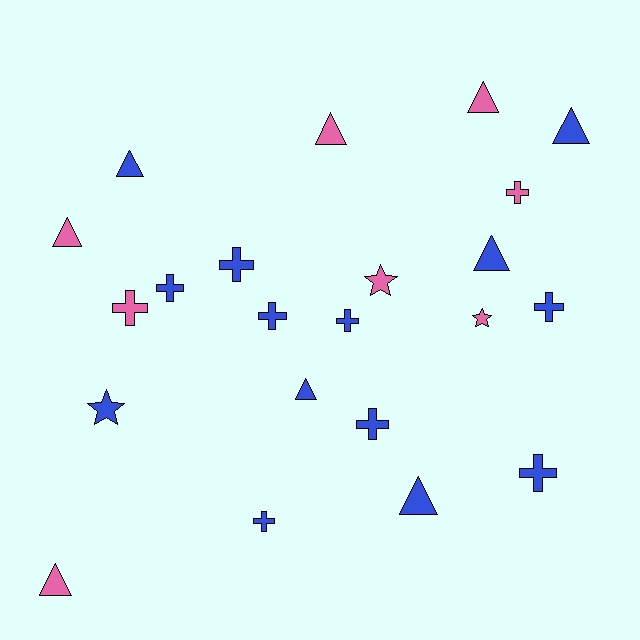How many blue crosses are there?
There are 8 blue crosses.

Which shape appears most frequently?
Cross, with 10 objects.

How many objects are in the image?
There are 22 objects.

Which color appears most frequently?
Blue, with 14 objects.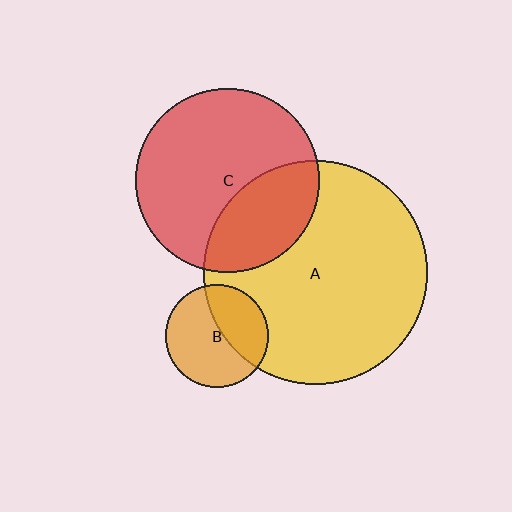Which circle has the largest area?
Circle A (yellow).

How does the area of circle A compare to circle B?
Approximately 4.7 times.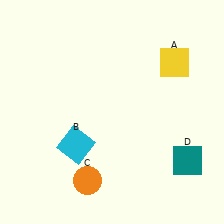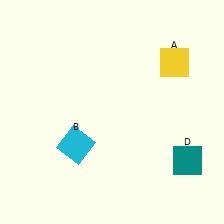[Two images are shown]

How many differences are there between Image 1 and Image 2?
There is 1 difference between the two images.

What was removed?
The orange circle (C) was removed in Image 2.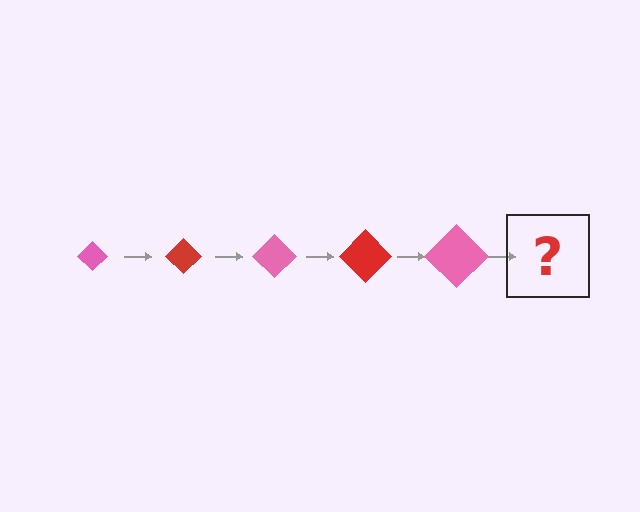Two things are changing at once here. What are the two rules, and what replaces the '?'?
The two rules are that the diamond grows larger each step and the color cycles through pink and red. The '?' should be a red diamond, larger than the previous one.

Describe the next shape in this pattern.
It should be a red diamond, larger than the previous one.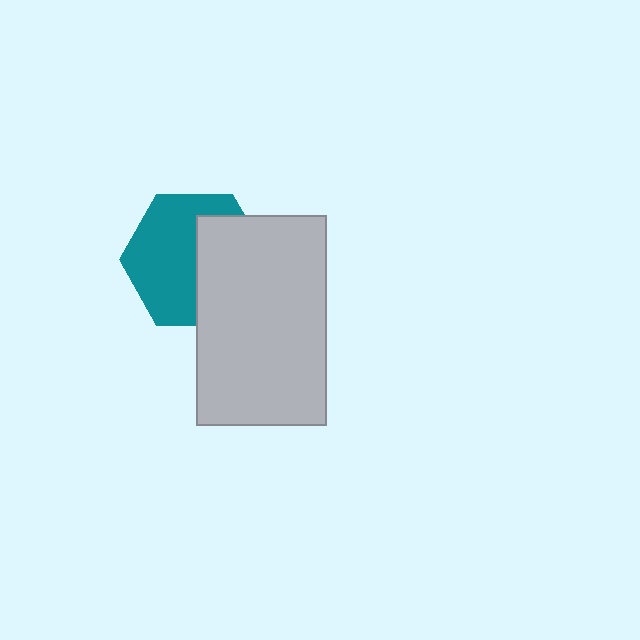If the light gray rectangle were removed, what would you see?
You would see the complete teal hexagon.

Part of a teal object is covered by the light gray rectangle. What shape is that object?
It is a hexagon.